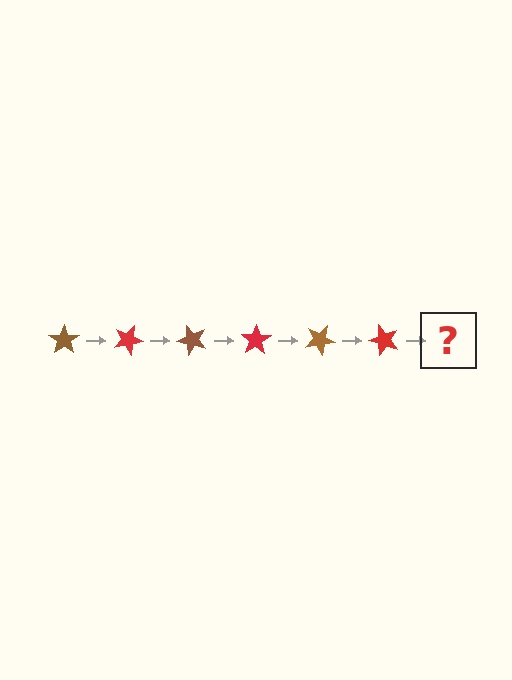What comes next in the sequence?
The next element should be a brown star, rotated 150 degrees from the start.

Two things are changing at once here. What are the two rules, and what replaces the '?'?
The two rules are that it rotates 25 degrees each step and the color cycles through brown and red. The '?' should be a brown star, rotated 150 degrees from the start.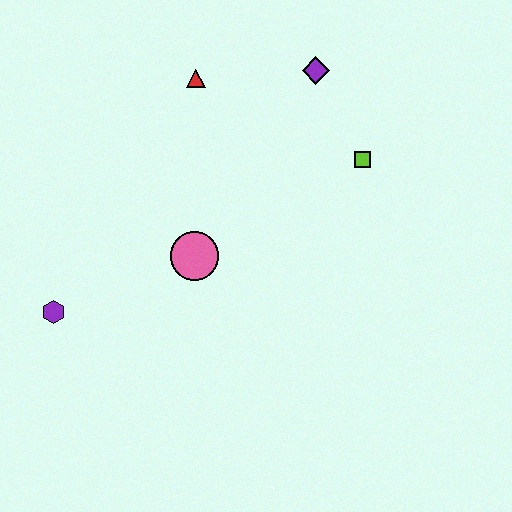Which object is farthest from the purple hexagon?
The purple diamond is farthest from the purple hexagon.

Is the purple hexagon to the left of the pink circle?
Yes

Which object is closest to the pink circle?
The purple hexagon is closest to the pink circle.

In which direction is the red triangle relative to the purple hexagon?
The red triangle is above the purple hexagon.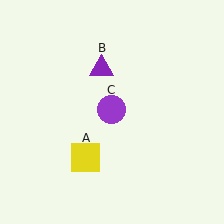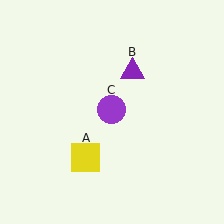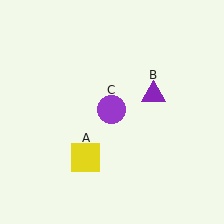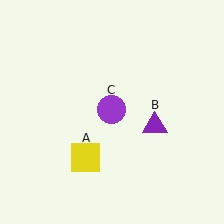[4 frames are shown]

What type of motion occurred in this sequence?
The purple triangle (object B) rotated clockwise around the center of the scene.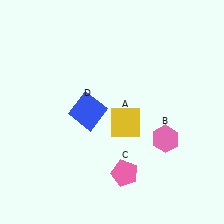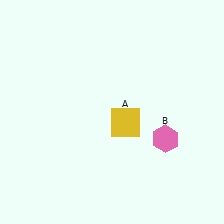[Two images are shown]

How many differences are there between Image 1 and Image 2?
There are 2 differences between the two images.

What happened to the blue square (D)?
The blue square (D) was removed in Image 2. It was in the top-left area of Image 1.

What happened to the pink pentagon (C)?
The pink pentagon (C) was removed in Image 2. It was in the bottom-right area of Image 1.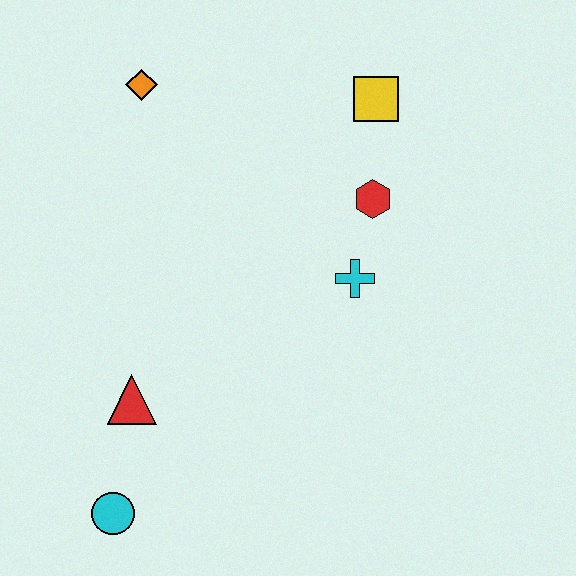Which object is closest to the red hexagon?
The cyan cross is closest to the red hexagon.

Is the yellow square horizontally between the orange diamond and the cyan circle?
No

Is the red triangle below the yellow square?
Yes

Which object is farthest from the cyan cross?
The cyan circle is farthest from the cyan cross.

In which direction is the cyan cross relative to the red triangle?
The cyan cross is to the right of the red triangle.